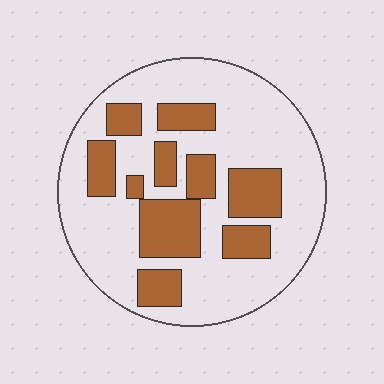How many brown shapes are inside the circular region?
10.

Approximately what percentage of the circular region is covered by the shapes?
Approximately 30%.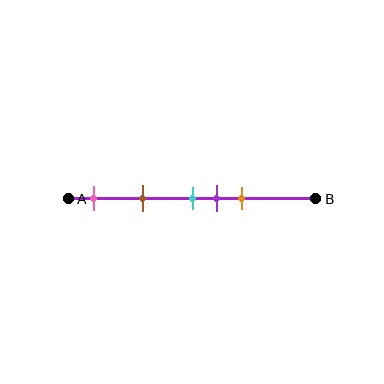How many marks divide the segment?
There are 5 marks dividing the segment.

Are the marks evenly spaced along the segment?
No, the marks are not evenly spaced.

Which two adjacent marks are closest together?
The cyan and purple marks are the closest adjacent pair.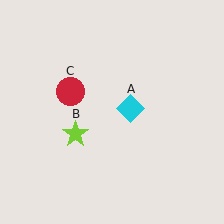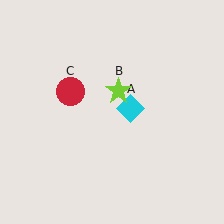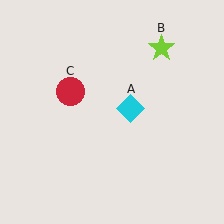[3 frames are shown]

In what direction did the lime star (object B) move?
The lime star (object B) moved up and to the right.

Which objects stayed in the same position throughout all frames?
Cyan diamond (object A) and red circle (object C) remained stationary.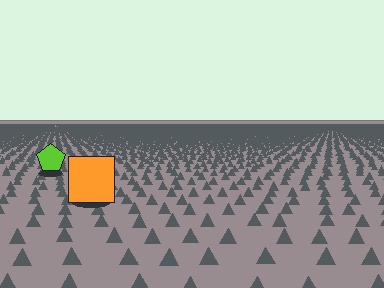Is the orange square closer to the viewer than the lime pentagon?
Yes. The orange square is closer — you can tell from the texture gradient: the ground texture is coarser near it.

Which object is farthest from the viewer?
The lime pentagon is farthest from the viewer. It appears smaller and the ground texture around it is denser.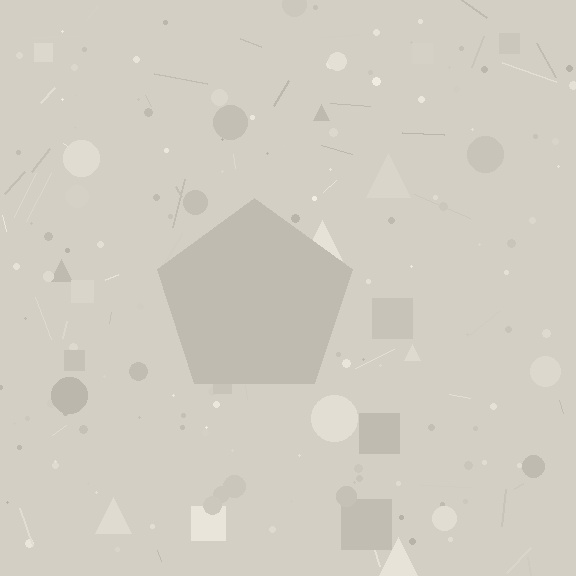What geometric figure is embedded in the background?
A pentagon is embedded in the background.